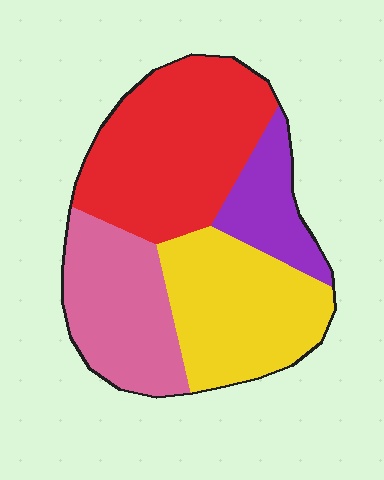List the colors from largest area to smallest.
From largest to smallest: red, yellow, pink, purple.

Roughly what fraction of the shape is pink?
Pink takes up less than a quarter of the shape.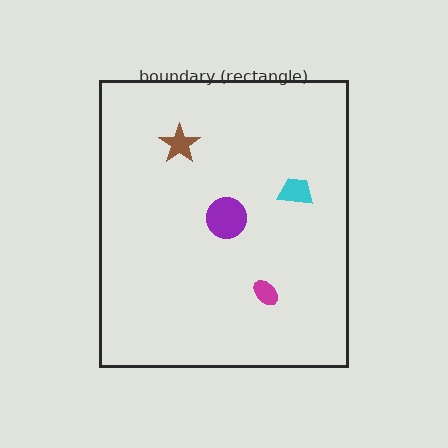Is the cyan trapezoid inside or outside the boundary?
Inside.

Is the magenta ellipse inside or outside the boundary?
Inside.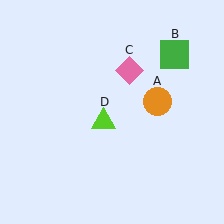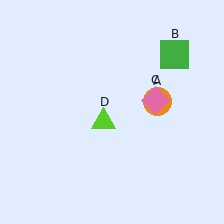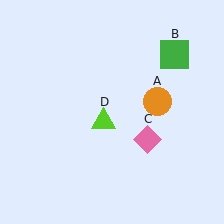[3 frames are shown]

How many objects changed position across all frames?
1 object changed position: pink diamond (object C).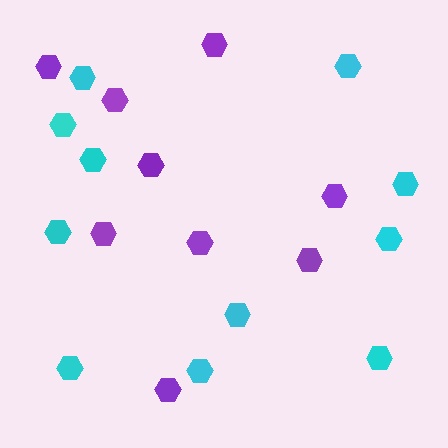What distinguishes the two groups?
There are 2 groups: one group of cyan hexagons (11) and one group of purple hexagons (9).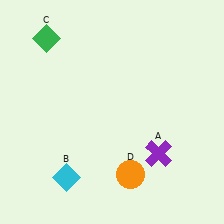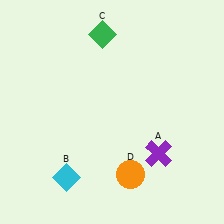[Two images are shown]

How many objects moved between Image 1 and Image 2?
1 object moved between the two images.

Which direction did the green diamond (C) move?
The green diamond (C) moved right.